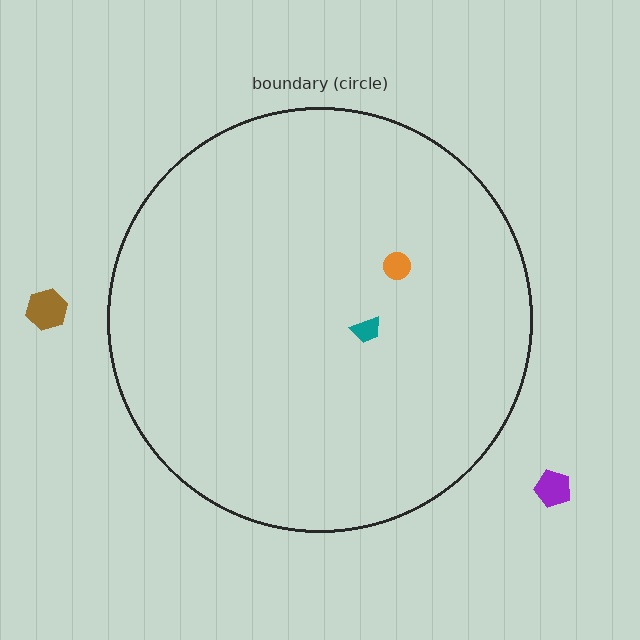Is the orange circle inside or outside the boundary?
Inside.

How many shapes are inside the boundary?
2 inside, 2 outside.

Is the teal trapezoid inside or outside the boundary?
Inside.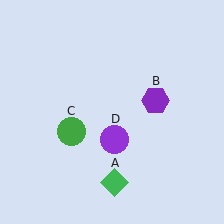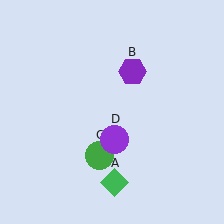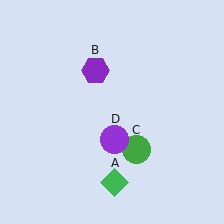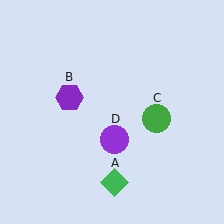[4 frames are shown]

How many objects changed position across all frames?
2 objects changed position: purple hexagon (object B), green circle (object C).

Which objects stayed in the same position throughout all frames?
Green diamond (object A) and purple circle (object D) remained stationary.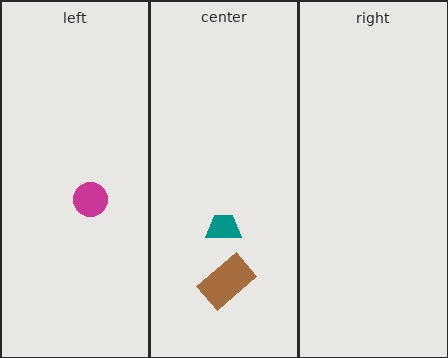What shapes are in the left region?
The magenta circle.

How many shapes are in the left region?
1.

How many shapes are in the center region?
2.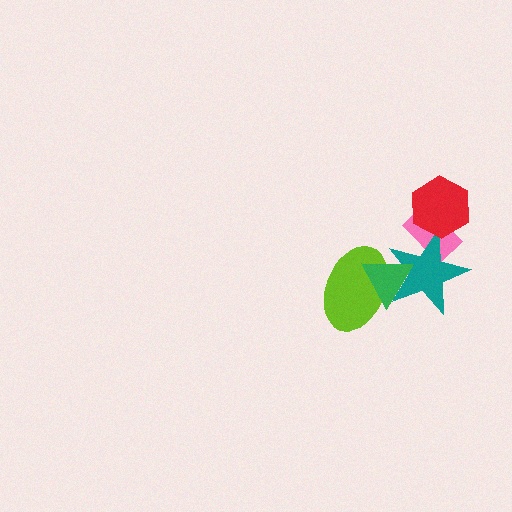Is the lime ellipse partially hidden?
Yes, it is partially covered by another shape.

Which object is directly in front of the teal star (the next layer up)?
The green triangle is directly in front of the teal star.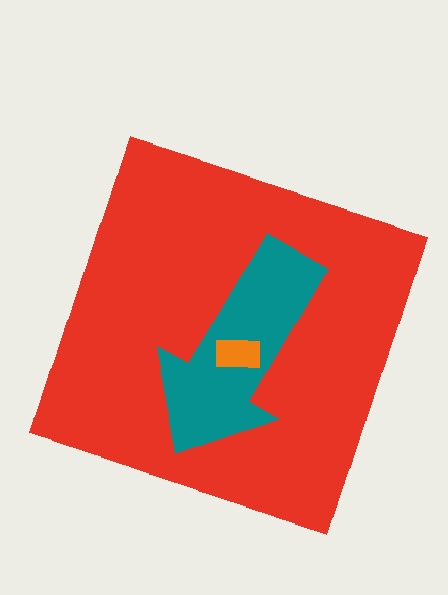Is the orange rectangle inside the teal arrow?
Yes.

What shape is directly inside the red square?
The teal arrow.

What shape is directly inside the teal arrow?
The orange rectangle.